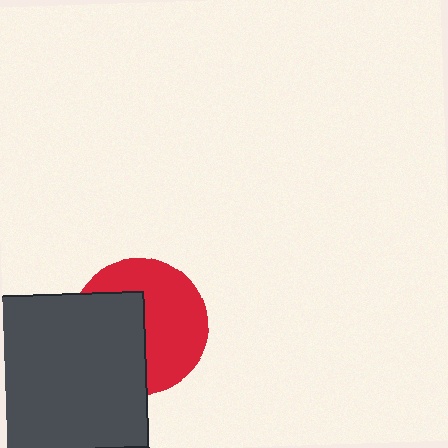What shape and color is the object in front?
The object in front is a dark gray rectangle.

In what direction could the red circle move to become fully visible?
The red circle could move right. That would shift it out from behind the dark gray rectangle entirely.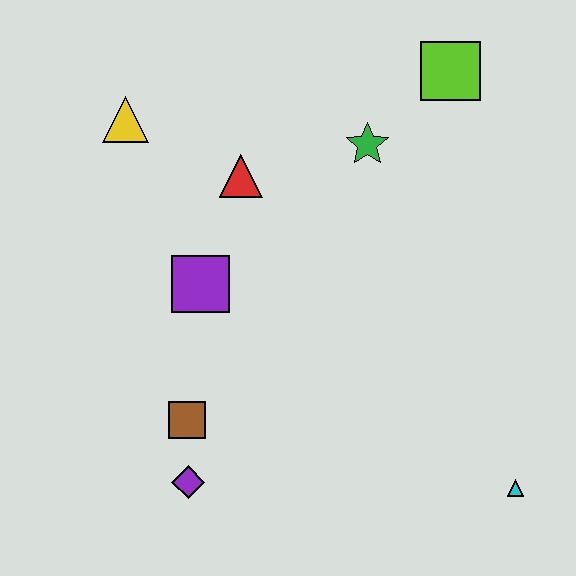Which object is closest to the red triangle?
The purple square is closest to the red triangle.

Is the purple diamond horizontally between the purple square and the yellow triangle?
Yes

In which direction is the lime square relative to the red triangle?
The lime square is to the right of the red triangle.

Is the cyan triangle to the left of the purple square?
No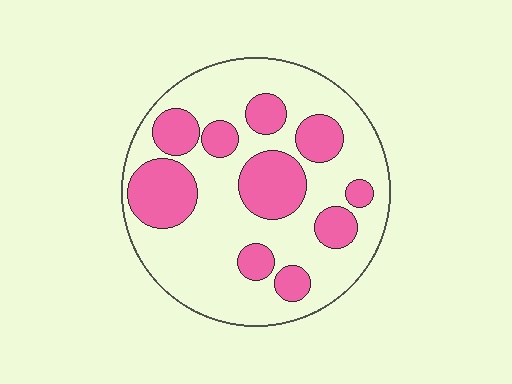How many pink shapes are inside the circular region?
10.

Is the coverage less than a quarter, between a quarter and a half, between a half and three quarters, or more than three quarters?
Between a quarter and a half.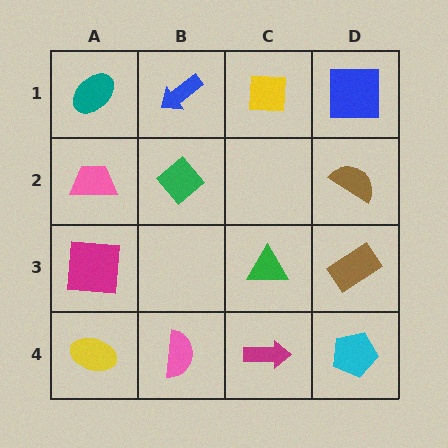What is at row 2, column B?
A green diamond.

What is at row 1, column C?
A yellow square.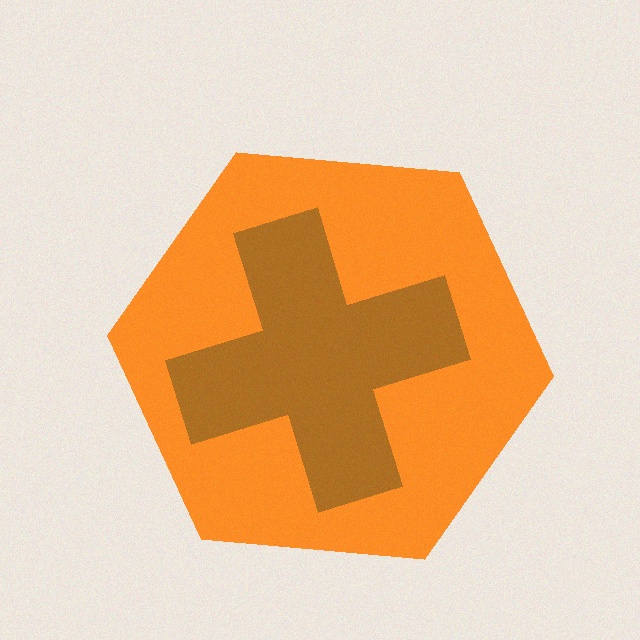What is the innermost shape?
The brown cross.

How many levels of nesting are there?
2.